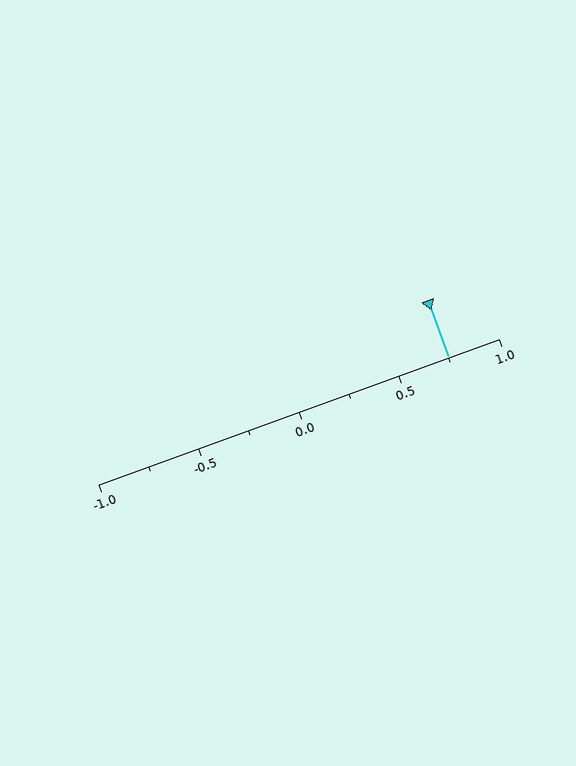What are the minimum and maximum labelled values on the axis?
The axis runs from -1.0 to 1.0.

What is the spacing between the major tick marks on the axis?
The major ticks are spaced 0.5 apart.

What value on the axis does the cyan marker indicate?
The marker indicates approximately 0.75.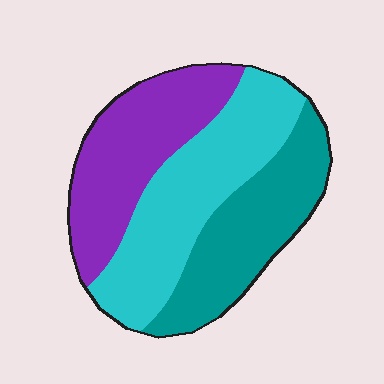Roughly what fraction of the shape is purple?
Purple takes up about one third (1/3) of the shape.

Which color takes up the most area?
Cyan, at roughly 40%.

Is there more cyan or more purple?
Cyan.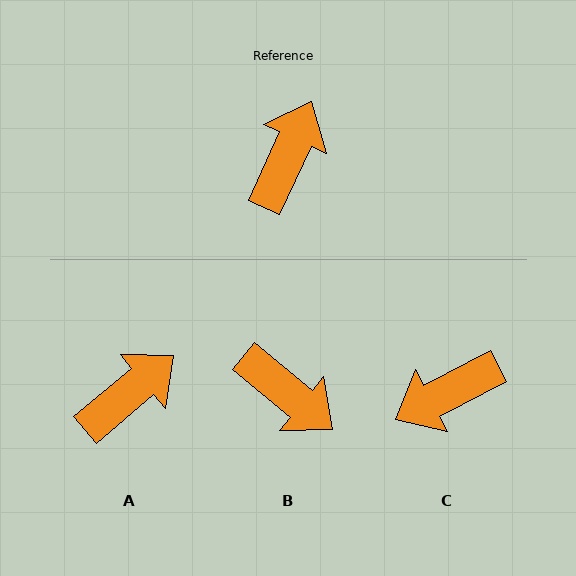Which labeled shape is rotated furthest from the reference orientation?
C, about 142 degrees away.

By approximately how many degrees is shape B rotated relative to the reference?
Approximately 105 degrees clockwise.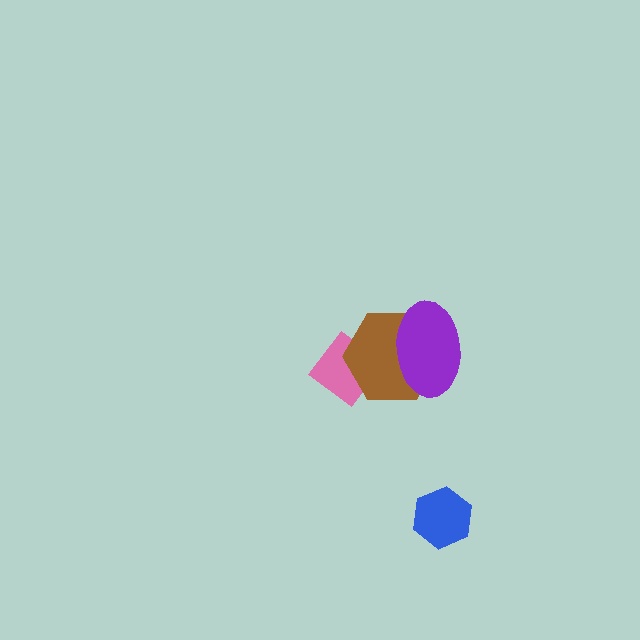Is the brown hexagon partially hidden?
Yes, it is partially covered by another shape.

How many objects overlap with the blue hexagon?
0 objects overlap with the blue hexagon.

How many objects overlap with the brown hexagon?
2 objects overlap with the brown hexagon.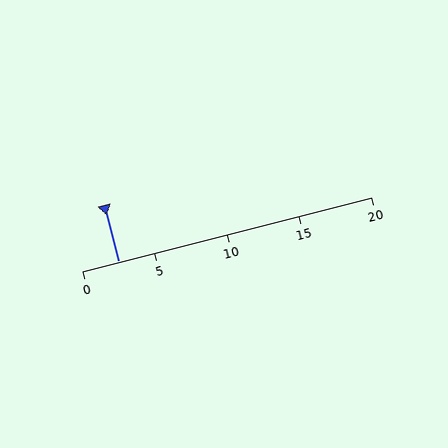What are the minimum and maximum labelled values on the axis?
The axis runs from 0 to 20.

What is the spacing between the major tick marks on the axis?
The major ticks are spaced 5 apart.